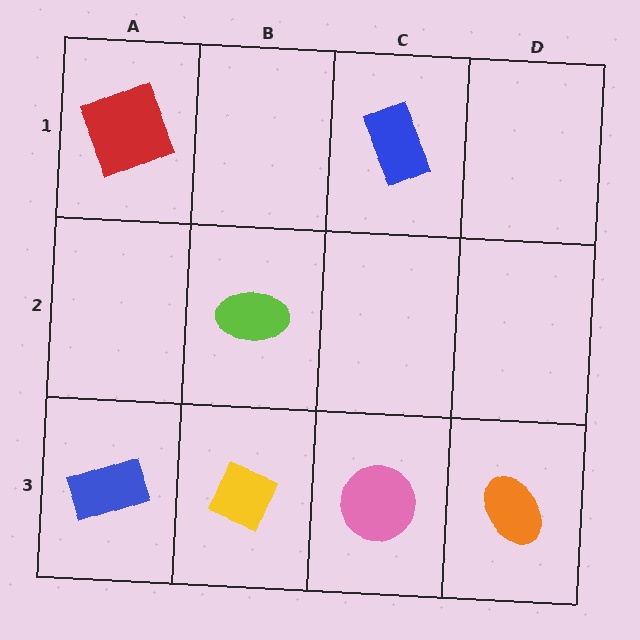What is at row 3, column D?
An orange ellipse.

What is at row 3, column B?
A yellow diamond.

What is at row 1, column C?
A blue rectangle.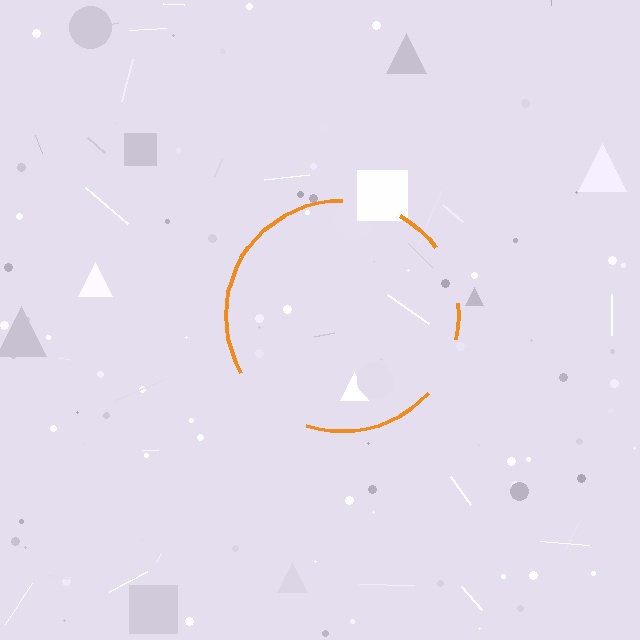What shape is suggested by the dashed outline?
The dashed outline suggests a circle.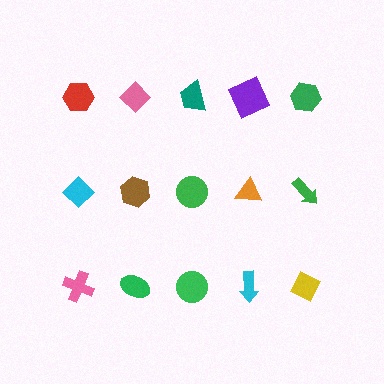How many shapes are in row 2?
5 shapes.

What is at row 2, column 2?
A brown hexagon.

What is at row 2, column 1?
A cyan diamond.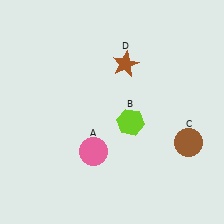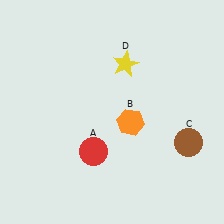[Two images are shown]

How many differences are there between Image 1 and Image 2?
There are 3 differences between the two images.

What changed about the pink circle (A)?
In Image 1, A is pink. In Image 2, it changed to red.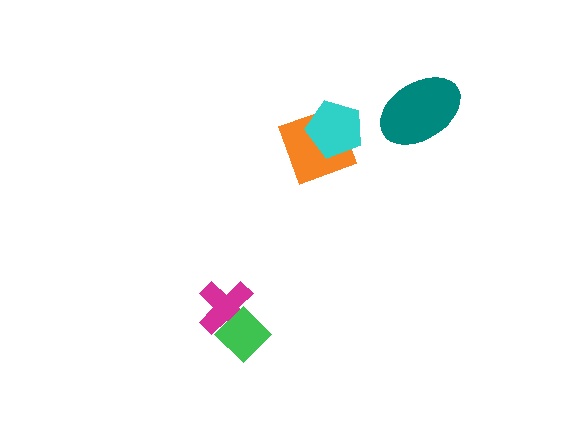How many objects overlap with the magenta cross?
1 object overlaps with the magenta cross.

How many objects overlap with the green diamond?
1 object overlaps with the green diamond.